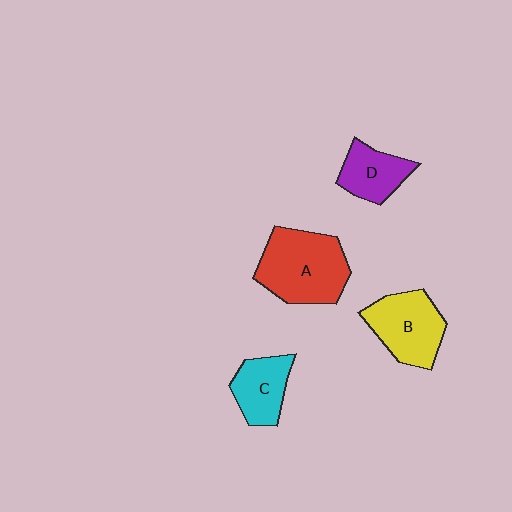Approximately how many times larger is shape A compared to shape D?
Approximately 1.8 times.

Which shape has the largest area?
Shape A (red).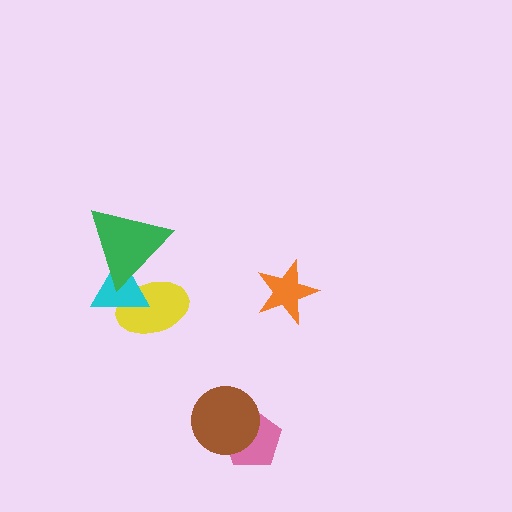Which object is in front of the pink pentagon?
The brown circle is in front of the pink pentagon.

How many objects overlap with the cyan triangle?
2 objects overlap with the cyan triangle.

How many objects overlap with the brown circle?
1 object overlaps with the brown circle.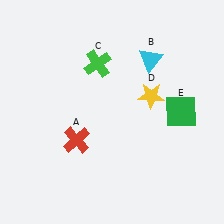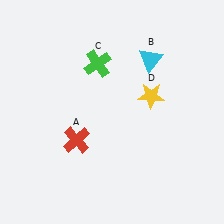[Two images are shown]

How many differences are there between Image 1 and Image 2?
There is 1 difference between the two images.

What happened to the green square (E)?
The green square (E) was removed in Image 2. It was in the top-right area of Image 1.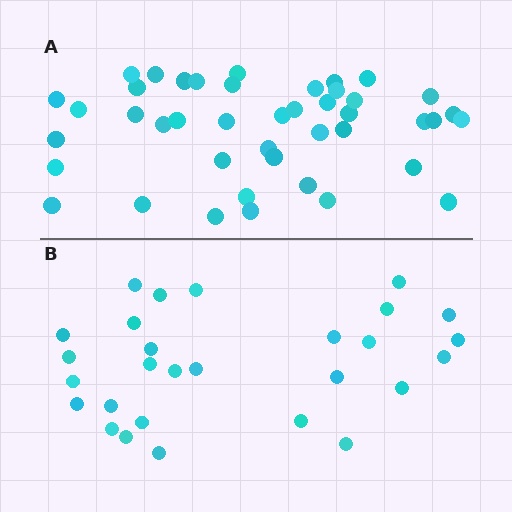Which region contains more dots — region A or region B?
Region A (the top region) has more dots.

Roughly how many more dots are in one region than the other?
Region A has approximately 15 more dots than region B.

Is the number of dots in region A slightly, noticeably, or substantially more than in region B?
Region A has substantially more. The ratio is roughly 1.5 to 1.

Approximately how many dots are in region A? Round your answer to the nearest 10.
About 40 dots. (The exact count is 43, which rounds to 40.)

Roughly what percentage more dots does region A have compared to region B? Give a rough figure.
About 55% more.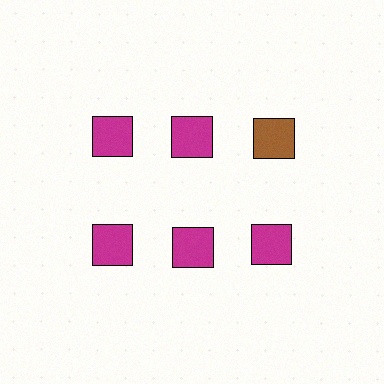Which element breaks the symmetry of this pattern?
The brown square in the top row, center column breaks the symmetry. All other shapes are magenta squares.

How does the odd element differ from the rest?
It has a different color: brown instead of magenta.